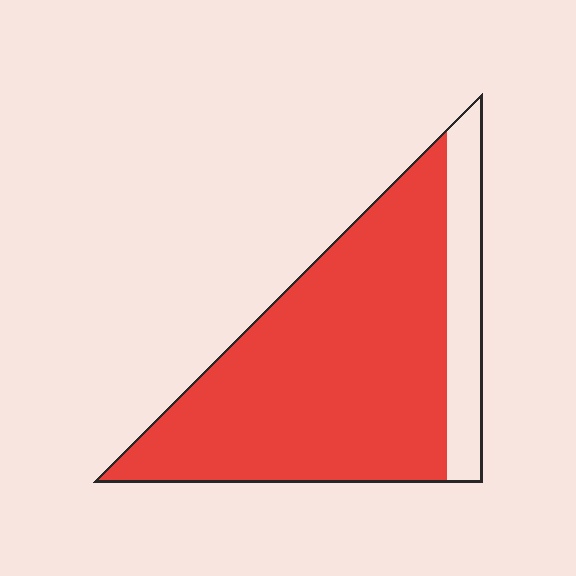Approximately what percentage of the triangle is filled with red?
Approximately 80%.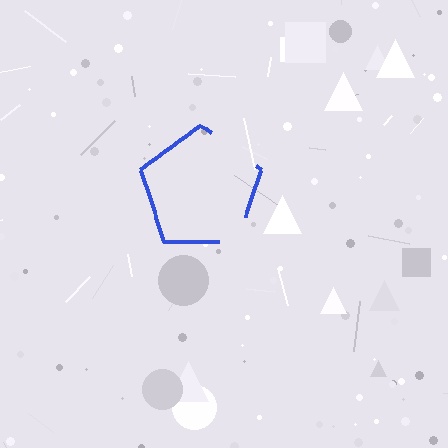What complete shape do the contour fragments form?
The contour fragments form a pentagon.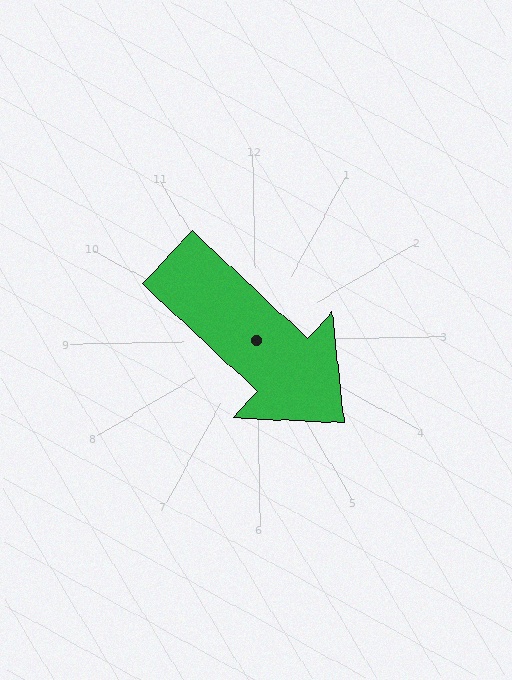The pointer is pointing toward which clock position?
Roughly 4 o'clock.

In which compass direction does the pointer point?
Southeast.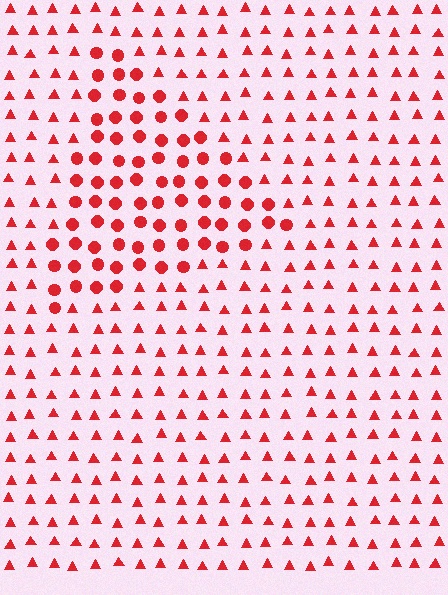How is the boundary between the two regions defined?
The boundary is defined by a change in element shape: circles inside vs. triangles outside. All elements share the same color and spacing.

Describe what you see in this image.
The image is filled with small red elements arranged in a uniform grid. A triangle-shaped region contains circles, while the surrounding area contains triangles. The boundary is defined purely by the change in element shape.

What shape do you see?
I see a triangle.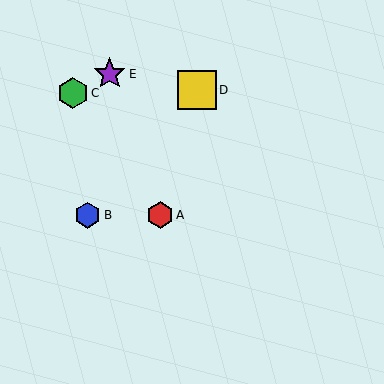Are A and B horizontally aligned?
Yes, both are at y≈215.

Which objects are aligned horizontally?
Objects A, B are aligned horizontally.